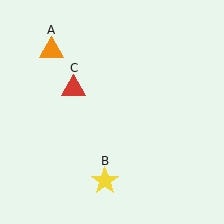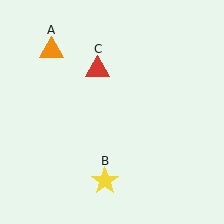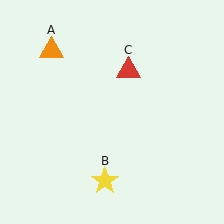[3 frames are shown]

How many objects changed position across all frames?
1 object changed position: red triangle (object C).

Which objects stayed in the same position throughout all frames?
Orange triangle (object A) and yellow star (object B) remained stationary.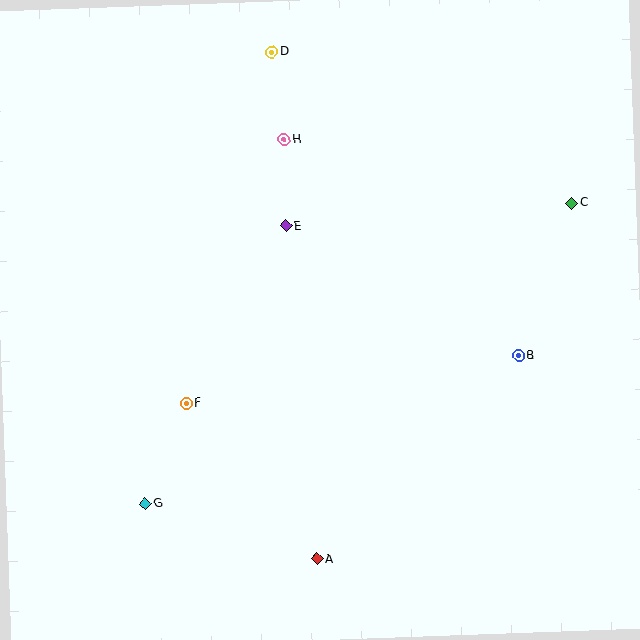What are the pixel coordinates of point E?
Point E is at (286, 226).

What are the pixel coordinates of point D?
Point D is at (272, 52).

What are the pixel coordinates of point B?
Point B is at (519, 356).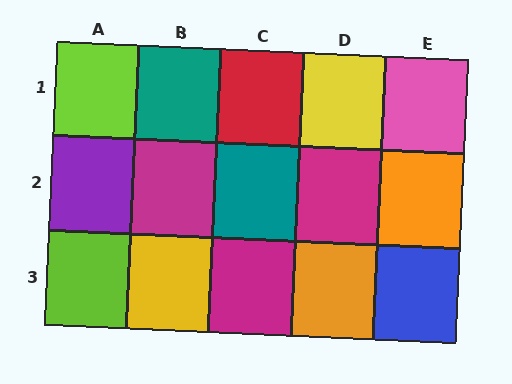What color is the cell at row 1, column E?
Pink.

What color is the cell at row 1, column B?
Teal.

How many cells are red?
1 cell is red.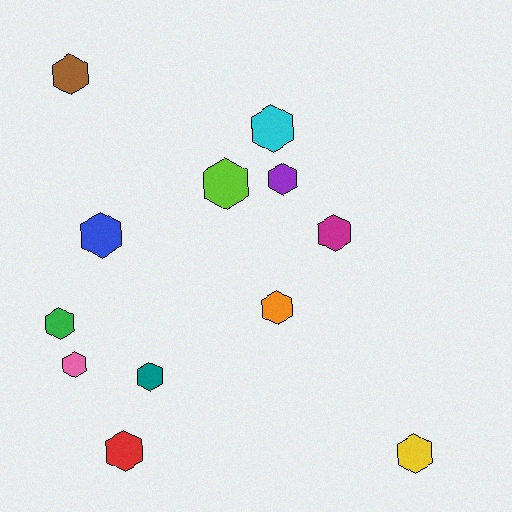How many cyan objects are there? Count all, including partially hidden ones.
There is 1 cyan object.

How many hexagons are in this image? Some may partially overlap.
There are 12 hexagons.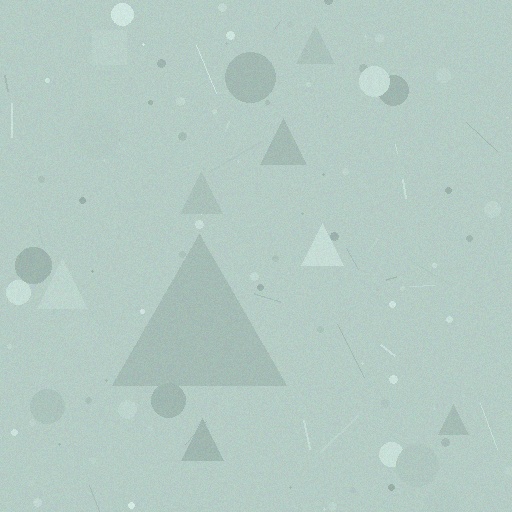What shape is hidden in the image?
A triangle is hidden in the image.